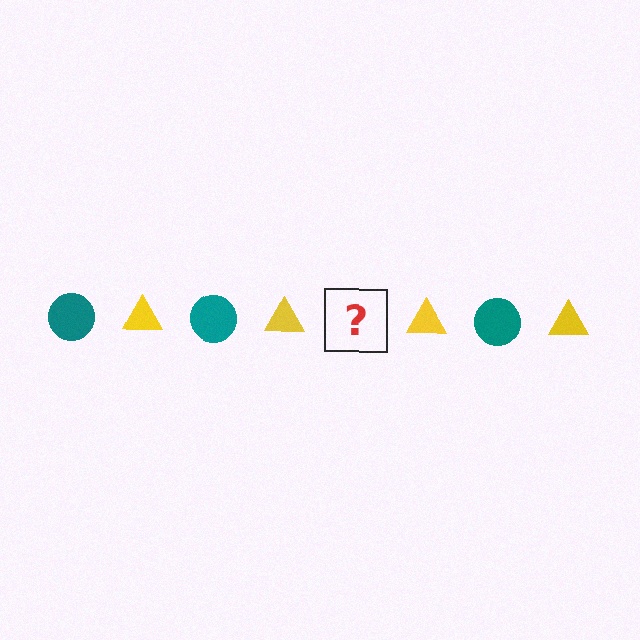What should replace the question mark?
The question mark should be replaced with a teal circle.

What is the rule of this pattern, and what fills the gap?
The rule is that the pattern alternates between teal circle and yellow triangle. The gap should be filled with a teal circle.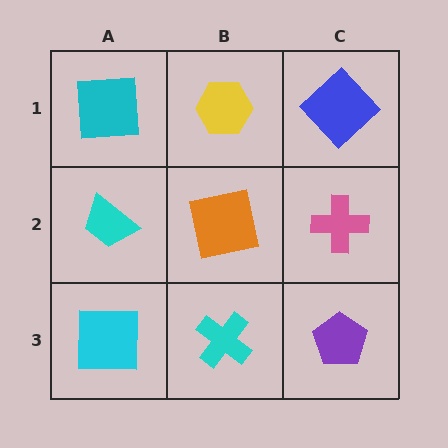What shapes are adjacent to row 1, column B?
An orange square (row 2, column B), a cyan square (row 1, column A), a blue diamond (row 1, column C).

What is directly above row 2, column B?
A yellow hexagon.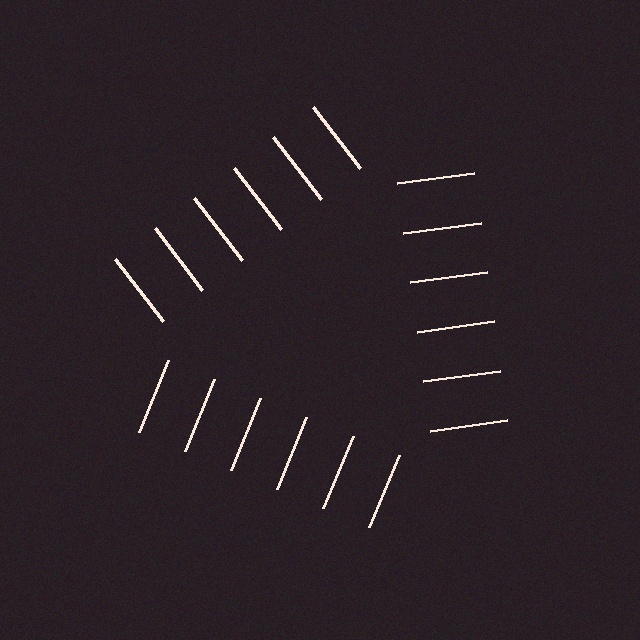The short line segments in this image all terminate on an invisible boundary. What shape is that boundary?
An illusory triangle — the line segments terminate on its edges but no continuous stroke is drawn.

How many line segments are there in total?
18 — 6 along each of the 3 edges.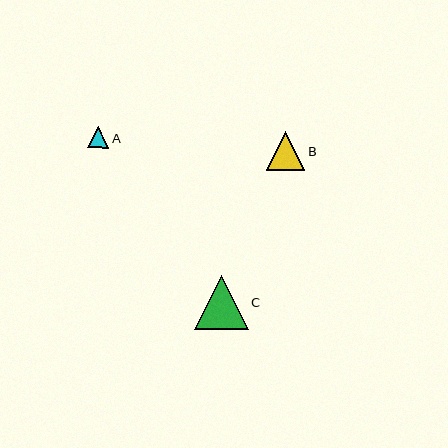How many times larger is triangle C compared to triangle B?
Triangle C is approximately 1.4 times the size of triangle B.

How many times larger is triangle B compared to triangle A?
Triangle B is approximately 1.8 times the size of triangle A.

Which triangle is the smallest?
Triangle A is the smallest with a size of approximately 21 pixels.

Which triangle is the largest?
Triangle C is the largest with a size of approximately 54 pixels.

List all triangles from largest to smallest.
From largest to smallest: C, B, A.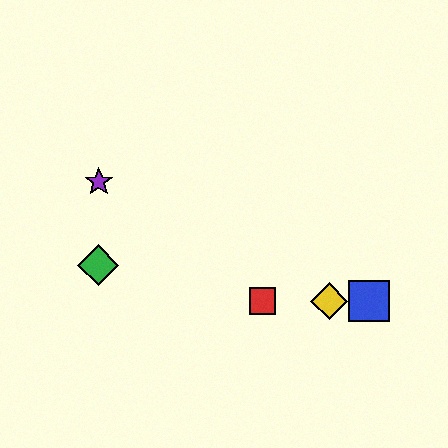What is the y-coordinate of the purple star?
The purple star is at y≈182.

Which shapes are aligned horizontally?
The red square, the blue square, the yellow diamond are aligned horizontally.